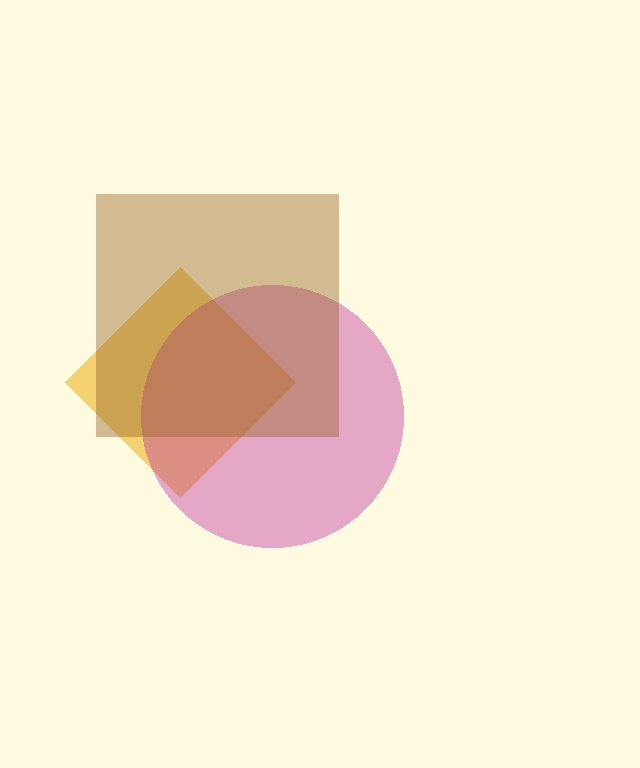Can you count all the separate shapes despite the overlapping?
Yes, there are 3 separate shapes.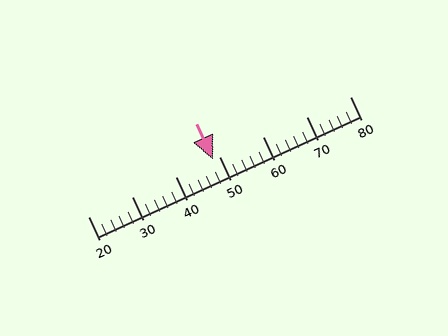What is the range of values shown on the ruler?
The ruler shows values from 20 to 80.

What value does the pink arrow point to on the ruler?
The pink arrow points to approximately 49.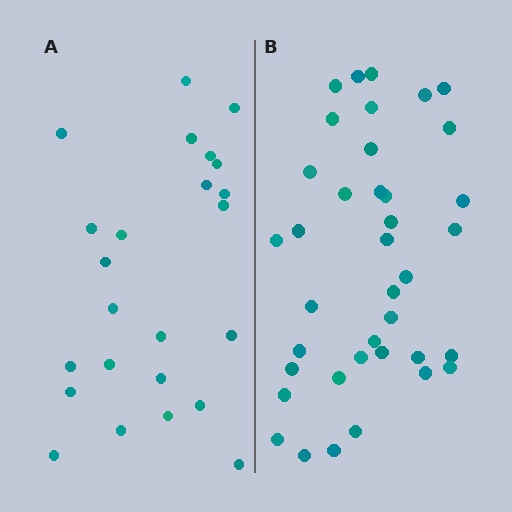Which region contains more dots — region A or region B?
Region B (the right region) has more dots.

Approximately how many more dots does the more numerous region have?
Region B has approximately 15 more dots than region A.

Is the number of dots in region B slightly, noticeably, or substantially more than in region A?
Region B has substantially more. The ratio is roughly 1.6 to 1.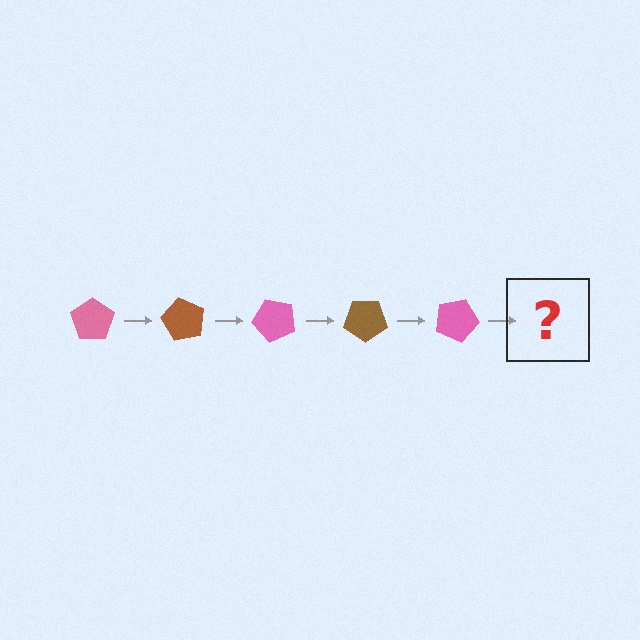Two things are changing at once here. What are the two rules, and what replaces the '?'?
The two rules are that it rotates 60 degrees each step and the color cycles through pink and brown. The '?' should be a brown pentagon, rotated 300 degrees from the start.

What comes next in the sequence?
The next element should be a brown pentagon, rotated 300 degrees from the start.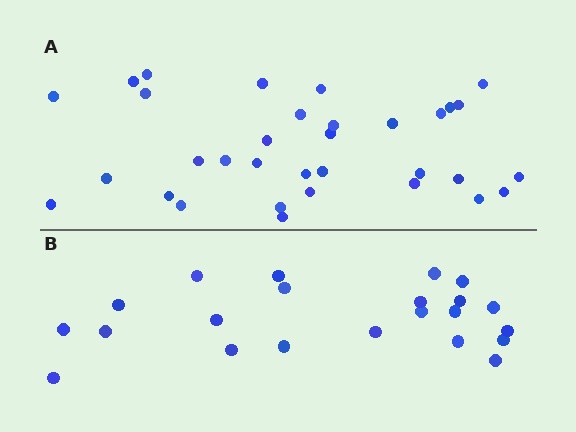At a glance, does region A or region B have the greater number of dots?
Region A (the top region) has more dots.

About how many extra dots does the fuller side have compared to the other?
Region A has roughly 12 or so more dots than region B.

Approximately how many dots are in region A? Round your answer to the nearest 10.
About 30 dots. (The exact count is 33, which rounds to 30.)